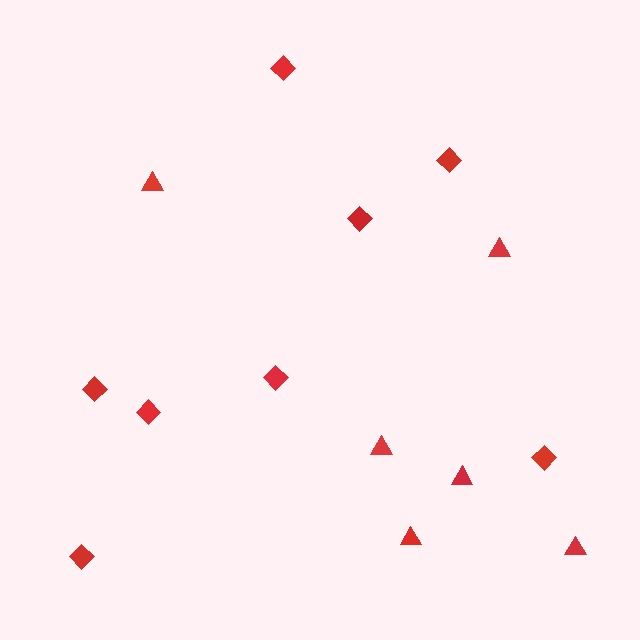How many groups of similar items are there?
There are 2 groups: one group of diamonds (8) and one group of triangles (6).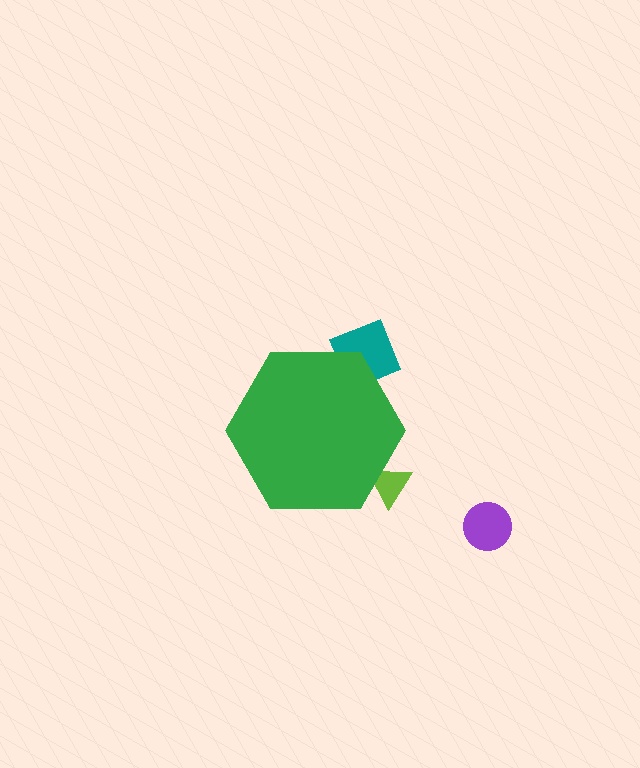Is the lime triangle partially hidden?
Yes, the lime triangle is partially hidden behind the green hexagon.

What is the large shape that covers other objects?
A green hexagon.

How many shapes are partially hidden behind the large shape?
2 shapes are partially hidden.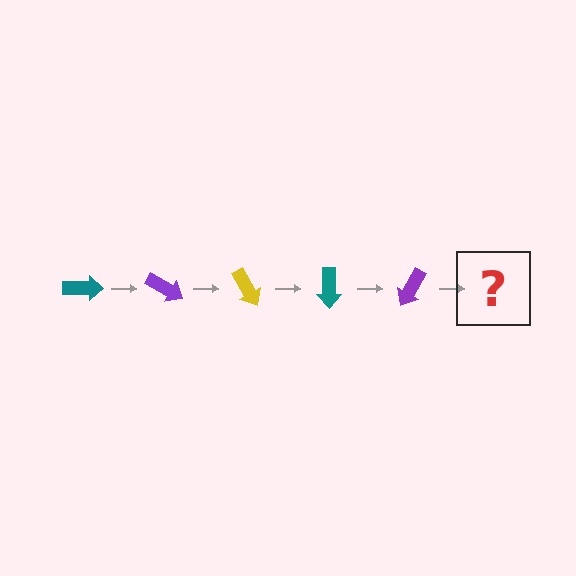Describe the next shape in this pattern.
It should be a yellow arrow, rotated 150 degrees from the start.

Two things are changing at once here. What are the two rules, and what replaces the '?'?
The two rules are that it rotates 30 degrees each step and the color cycles through teal, purple, and yellow. The '?' should be a yellow arrow, rotated 150 degrees from the start.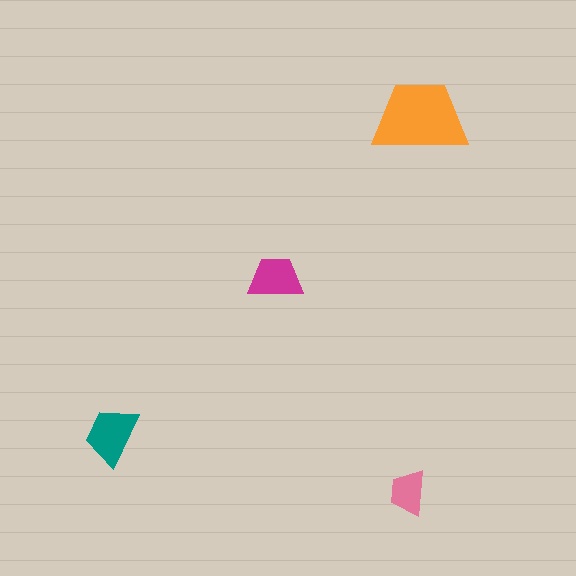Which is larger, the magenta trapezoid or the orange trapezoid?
The orange one.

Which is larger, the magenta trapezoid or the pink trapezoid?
The magenta one.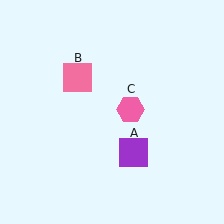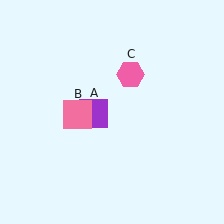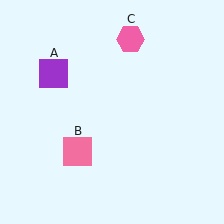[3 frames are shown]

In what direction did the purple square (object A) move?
The purple square (object A) moved up and to the left.